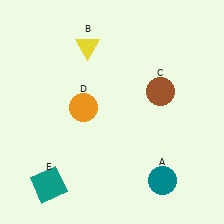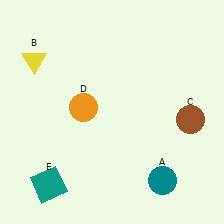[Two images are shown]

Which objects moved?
The objects that moved are: the yellow triangle (B), the brown circle (C).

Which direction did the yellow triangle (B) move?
The yellow triangle (B) moved left.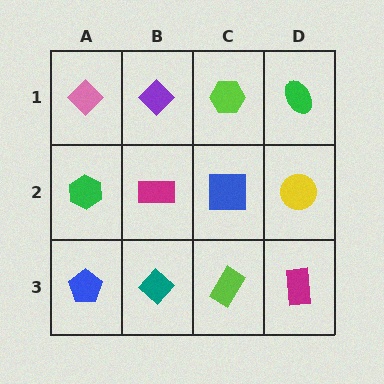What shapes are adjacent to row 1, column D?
A yellow circle (row 2, column D), a lime hexagon (row 1, column C).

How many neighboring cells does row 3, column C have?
3.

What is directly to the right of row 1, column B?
A lime hexagon.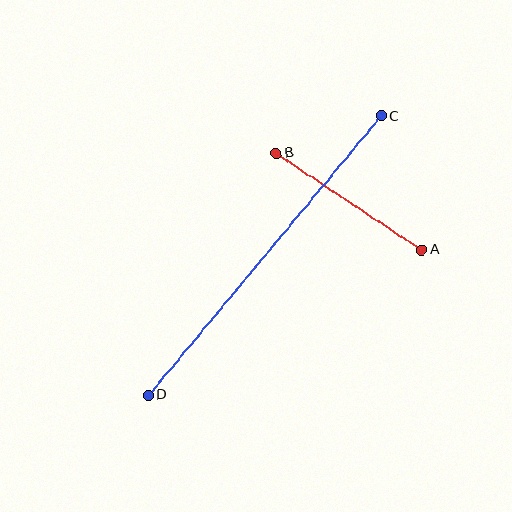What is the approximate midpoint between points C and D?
The midpoint is at approximately (265, 256) pixels.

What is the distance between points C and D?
The distance is approximately 364 pixels.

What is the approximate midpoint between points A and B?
The midpoint is at approximately (349, 201) pixels.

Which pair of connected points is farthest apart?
Points C and D are farthest apart.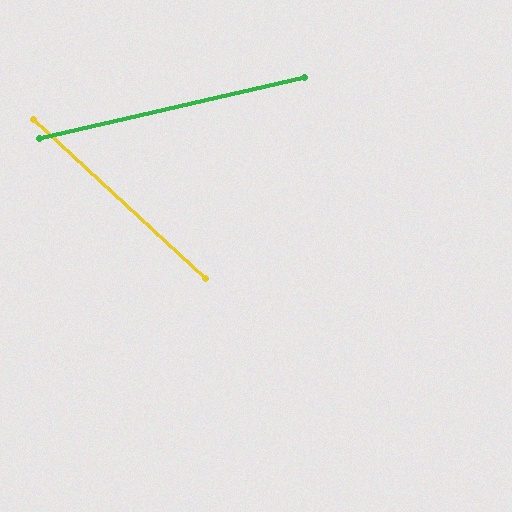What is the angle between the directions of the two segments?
Approximately 56 degrees.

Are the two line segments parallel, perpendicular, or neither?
Neither parallel nor perpendicular — they differ by about 56°.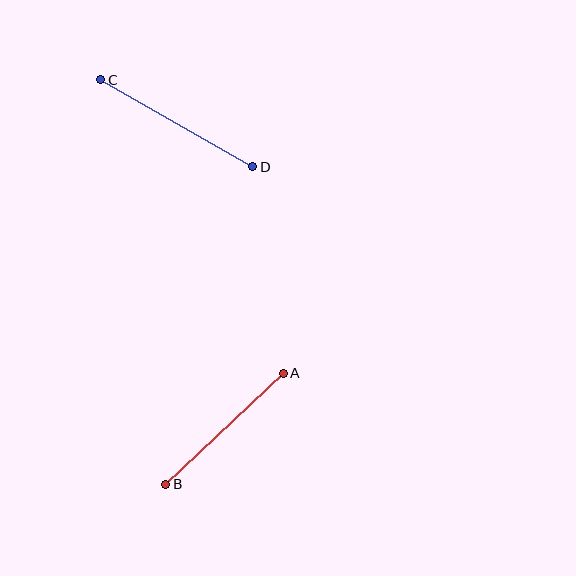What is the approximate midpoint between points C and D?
The midpoint is at approximately (177, 123) pixels.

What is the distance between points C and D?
The distance is approximately 175 pixels.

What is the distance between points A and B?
The distance is approximately 162 pixels.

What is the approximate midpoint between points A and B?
The midpoint is at approximately (225, 429) pixels.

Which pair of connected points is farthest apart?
Points C and D are farthest apart.